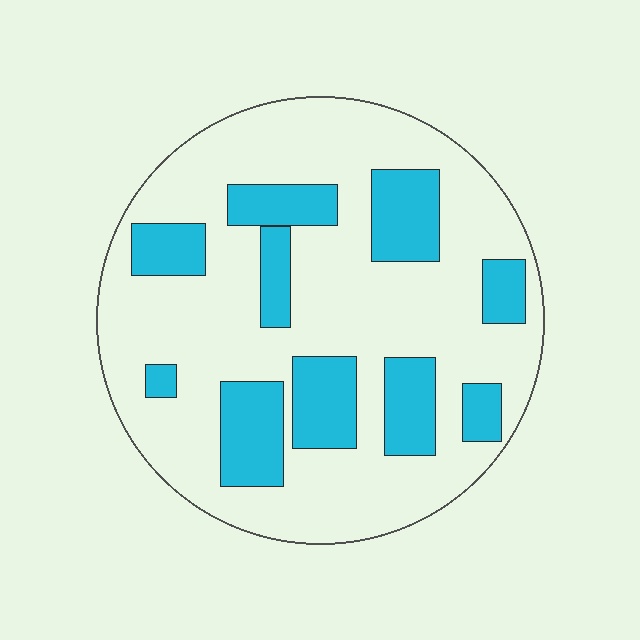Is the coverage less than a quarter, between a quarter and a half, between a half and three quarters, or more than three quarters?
Between a quarter and a half.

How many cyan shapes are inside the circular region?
10.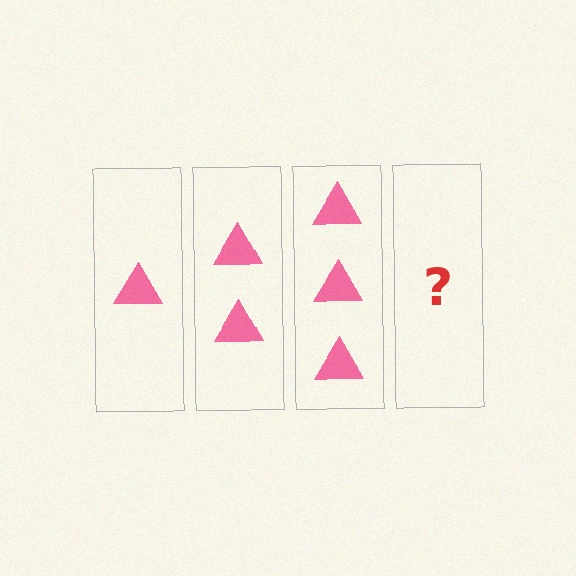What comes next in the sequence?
The next element should be 4 triangles.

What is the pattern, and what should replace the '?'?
The pattern is that each step adds one more triangle. The '?' should be 4 triangles.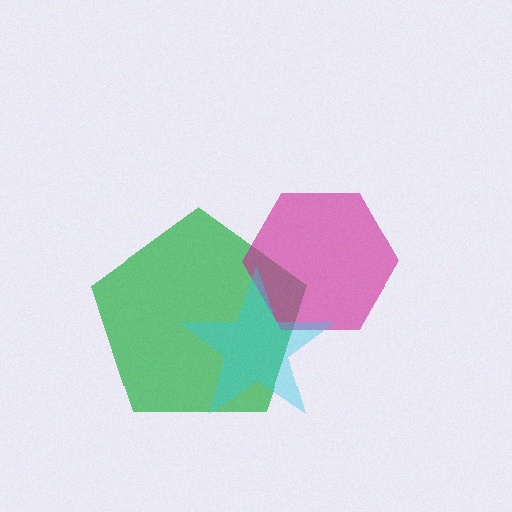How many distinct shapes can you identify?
There are 3 distinct shapes: a green pentagon, a magenta hexagon, a cyan star.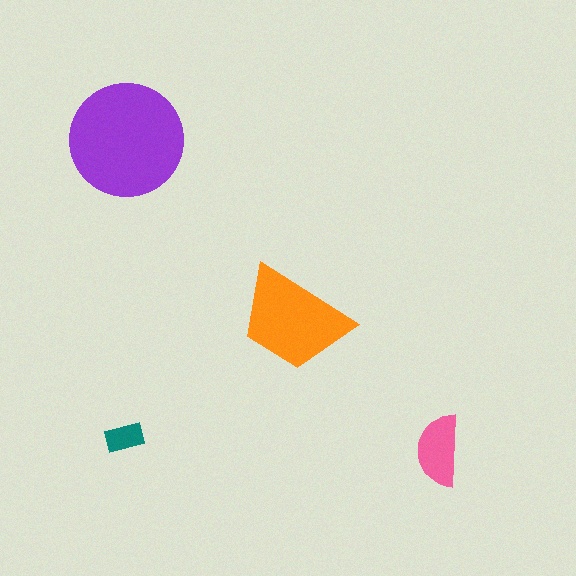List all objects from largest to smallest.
The purple circle, the orange trapezoid, the pink semicircle, the teal rectangle.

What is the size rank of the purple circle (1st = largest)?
1st.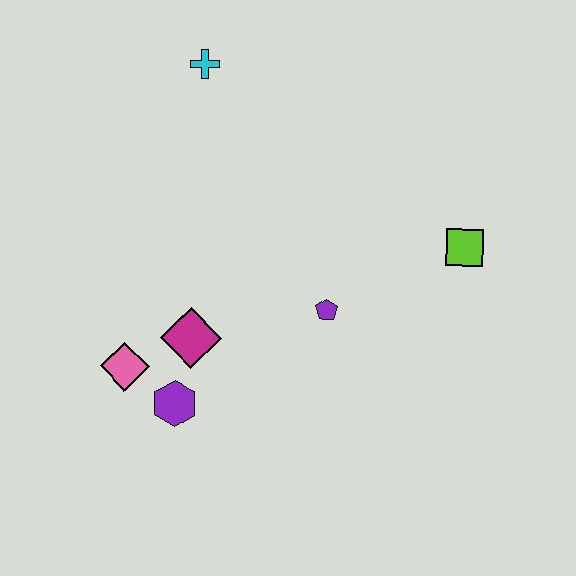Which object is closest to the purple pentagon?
The magenta diamond is closest to the purple pentagon.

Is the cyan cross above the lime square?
Yes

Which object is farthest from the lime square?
The pink diamond is farthest from the lime square.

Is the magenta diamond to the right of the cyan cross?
No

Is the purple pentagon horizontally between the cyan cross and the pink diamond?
No